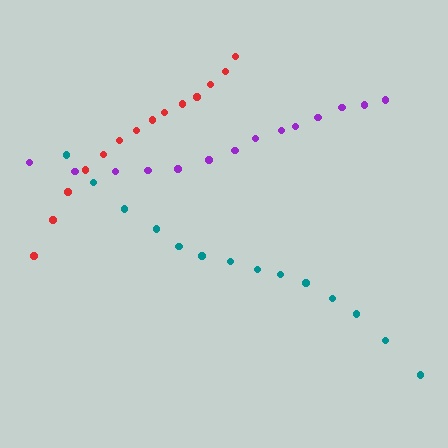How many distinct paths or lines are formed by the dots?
There are 3 distinct paths.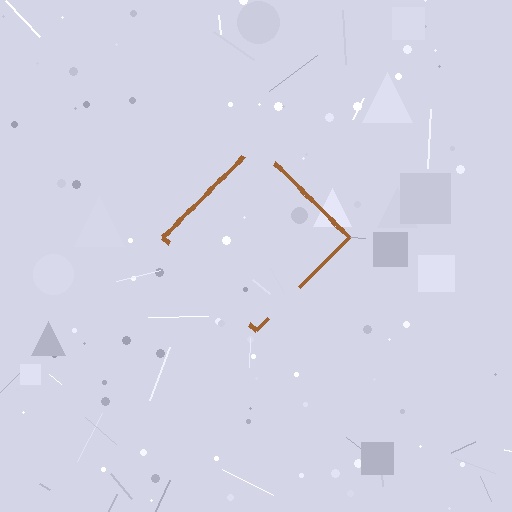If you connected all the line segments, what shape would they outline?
They would outline a diamond.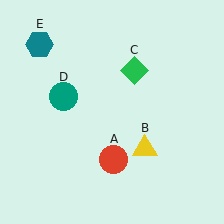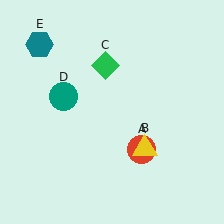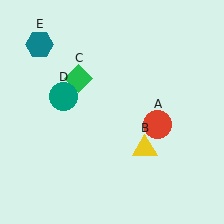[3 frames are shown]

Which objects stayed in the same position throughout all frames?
Yellow triangle (object B) and teal circle (object D) and teal hexagon (object E) remained stationary.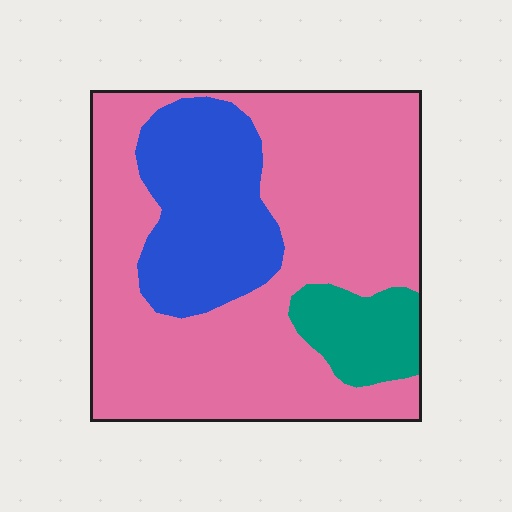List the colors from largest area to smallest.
From largest to smallest: pink, blue, teal.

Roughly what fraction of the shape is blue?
Blue takes up about one quarter (1/4) of the shape.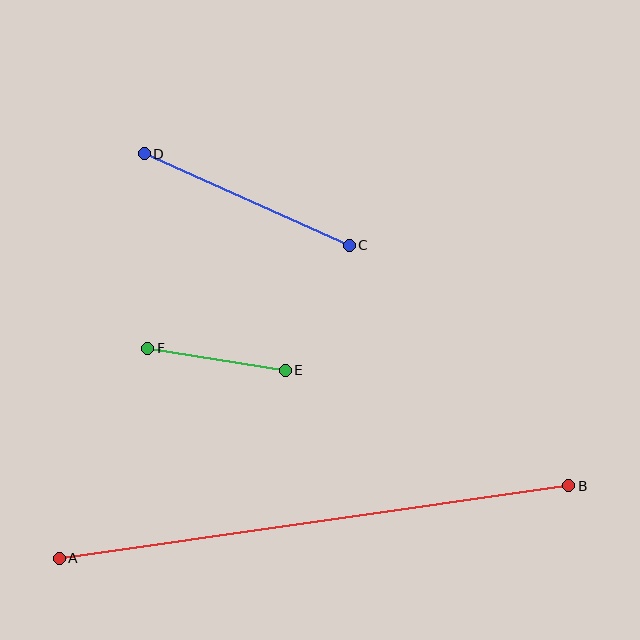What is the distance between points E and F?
The distance is approximately 139 pixels.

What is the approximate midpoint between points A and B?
The midpoint is at approximately (314, 522) pixels.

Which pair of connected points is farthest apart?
Points A and B are farthest apart.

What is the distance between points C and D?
The distance is approximately 224 pixels.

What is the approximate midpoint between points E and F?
The midpoint is at approximately (216, 359) pixels.